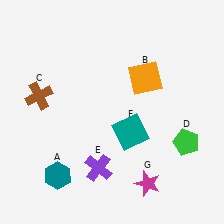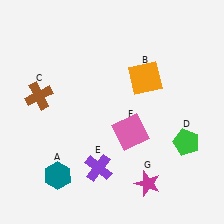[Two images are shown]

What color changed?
The square (F) changed from teal in Image 1 to pink in Image 2.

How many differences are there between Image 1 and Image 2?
There is 1 difference between the two images.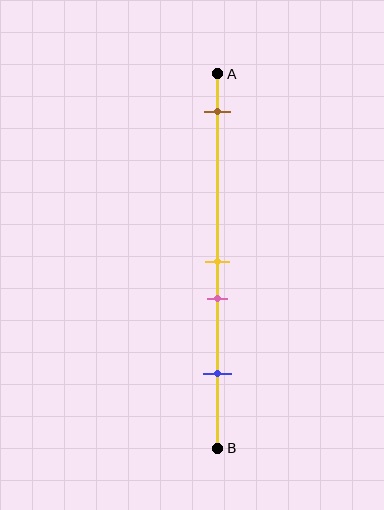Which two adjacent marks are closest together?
The yellow and pink marks are the closest adjacent pair.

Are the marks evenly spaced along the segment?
No, the marks are not evenly spaced.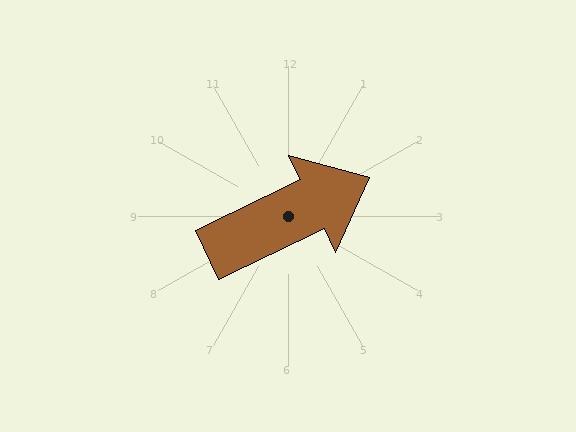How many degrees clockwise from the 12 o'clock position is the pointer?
Approximately 64 degrees.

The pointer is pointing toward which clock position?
Roughly 2 o'clock.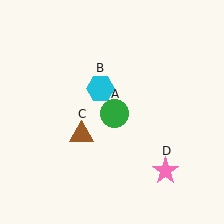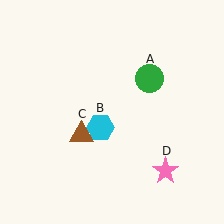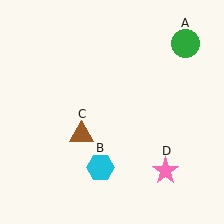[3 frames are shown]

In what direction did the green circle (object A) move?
The green circle (object A) moved up and to the right.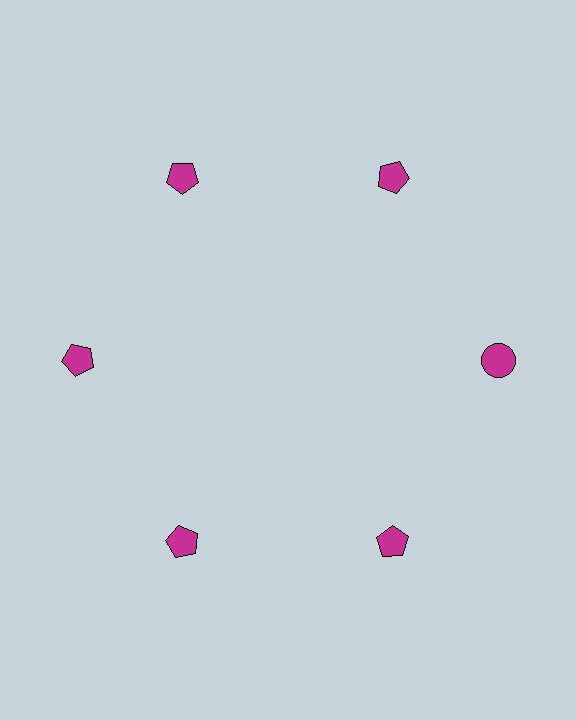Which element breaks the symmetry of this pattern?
The magenta circle at roughly the 3 o'clock position breaks the symmetry. All other shapes are magenta pentagons.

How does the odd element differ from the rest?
It has a different shape: circle instead of pentagon.